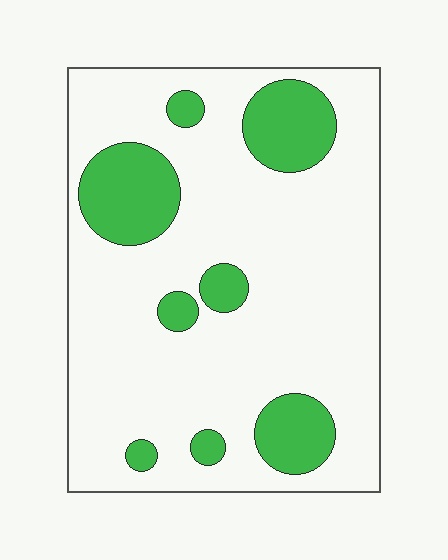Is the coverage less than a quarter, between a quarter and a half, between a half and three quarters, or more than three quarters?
Less than a quarter.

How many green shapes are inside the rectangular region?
8.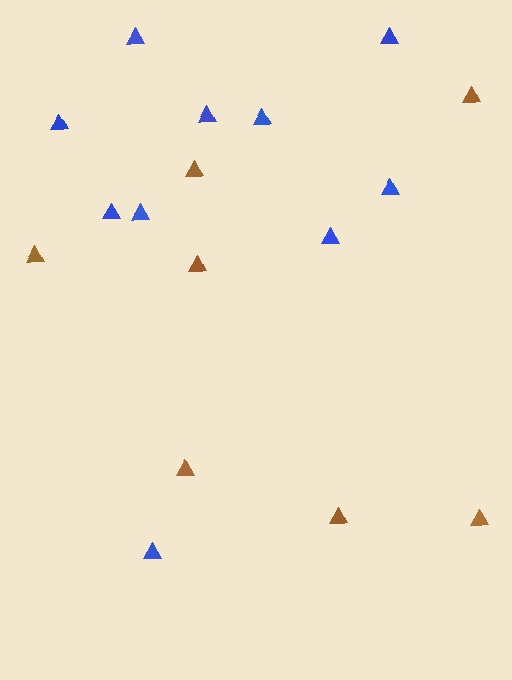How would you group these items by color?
There are 2 groups: one group of brown triangles (7) and one group of blue triangles (10).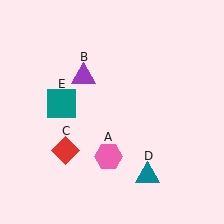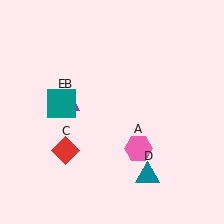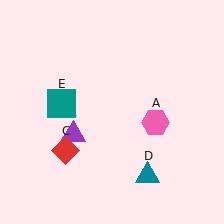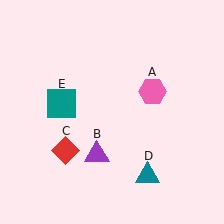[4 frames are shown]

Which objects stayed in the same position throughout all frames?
Red diamond (object C) and teal triangle (object D) and teal square (object E) remained stationary.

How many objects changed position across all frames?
2 objects changed position: pink hexagon (object A), purple triangle (object B).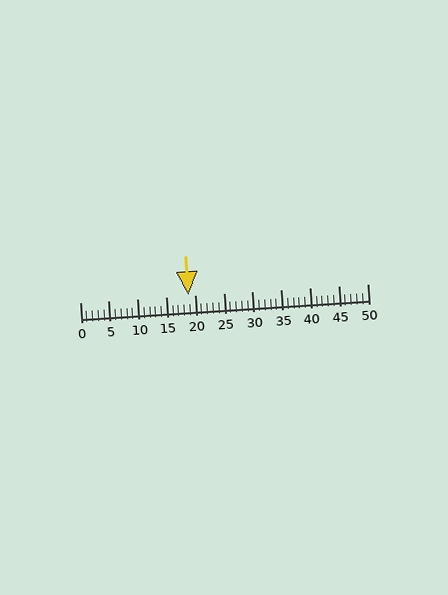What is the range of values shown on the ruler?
The ruler shows values from 0 to 50.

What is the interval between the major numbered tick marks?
The major tick marks are spaced 5 units apart.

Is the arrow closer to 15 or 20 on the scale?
The arrow is closer to 20.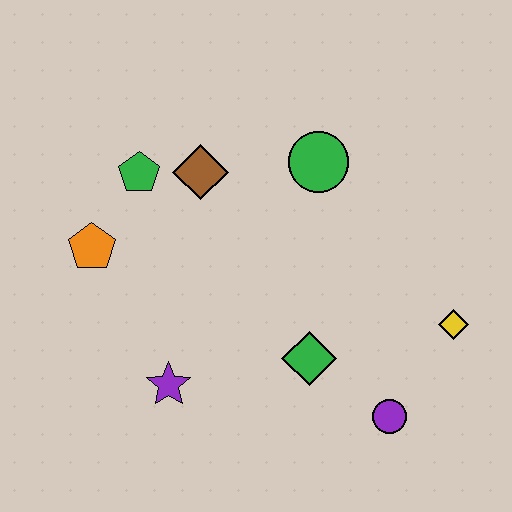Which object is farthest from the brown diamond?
The purple circle is farthest from the brown diamond.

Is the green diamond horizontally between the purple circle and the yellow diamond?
No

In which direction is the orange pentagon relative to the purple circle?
The orange pentagon is to the left of the purple circle.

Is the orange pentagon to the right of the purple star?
No